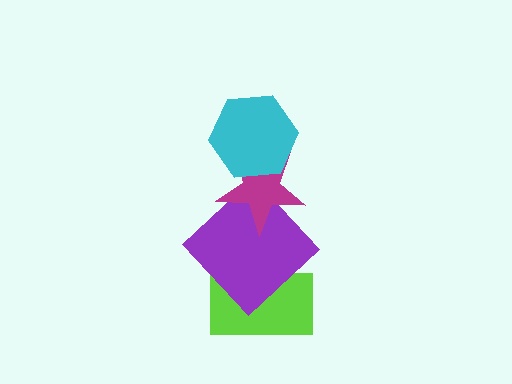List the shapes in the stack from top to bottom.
From top to bottom: the cyan hexagon, the magenta star, the purple diamond, the lime rectangle.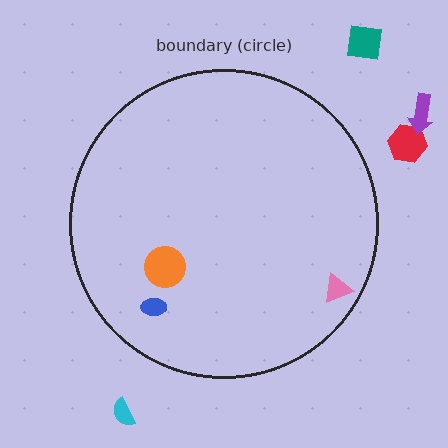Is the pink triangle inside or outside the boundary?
Inside.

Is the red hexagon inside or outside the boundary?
Outside.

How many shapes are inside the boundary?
3 inside, 4 outside.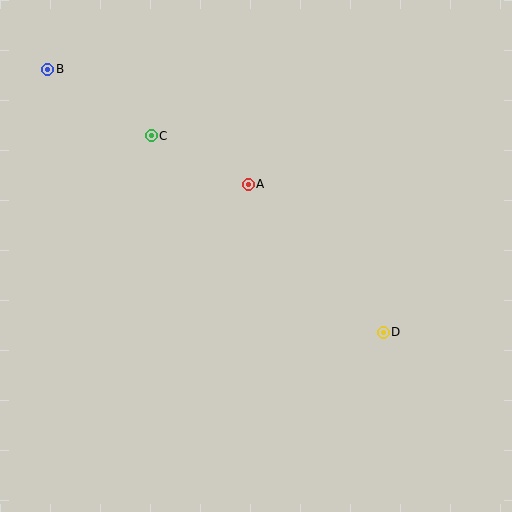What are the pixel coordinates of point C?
Point C is at (151, 136).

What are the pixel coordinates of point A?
Point A is at (248, 184).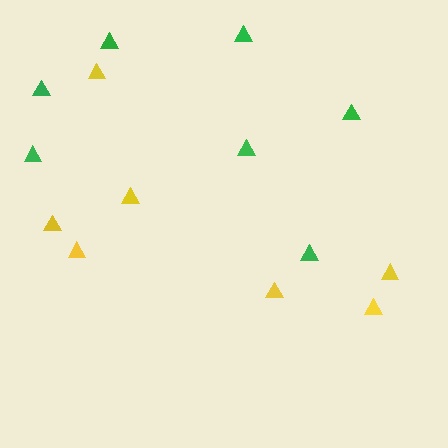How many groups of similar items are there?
There are 2 groups: one group of green triangles (7) and one group of yellow triangles (7).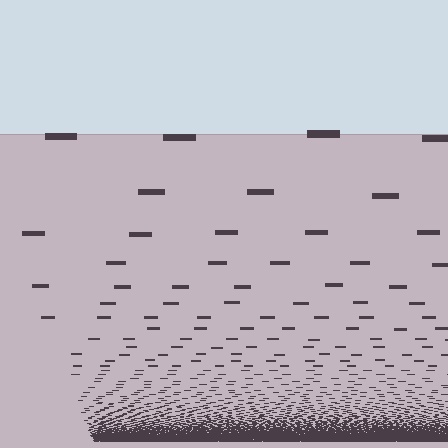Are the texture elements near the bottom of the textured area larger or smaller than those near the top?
Smaller. The gradient is inverted — elements near the bottom are smaller and denser.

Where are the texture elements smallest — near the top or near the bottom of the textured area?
Near the bottom.